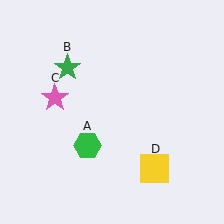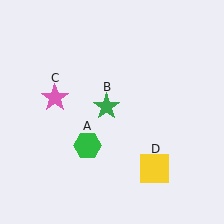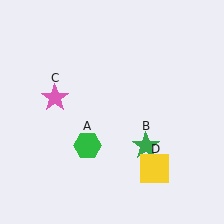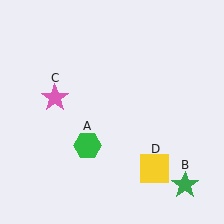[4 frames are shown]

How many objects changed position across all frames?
1 object changed position: green star (object B).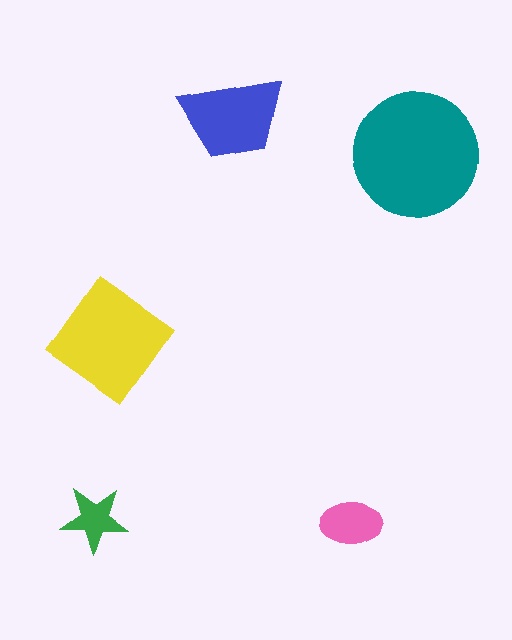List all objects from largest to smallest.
The teal circle, the yellow diamond, the blue trapezoid, the pink ellipse, the green star.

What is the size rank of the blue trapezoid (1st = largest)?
3rd.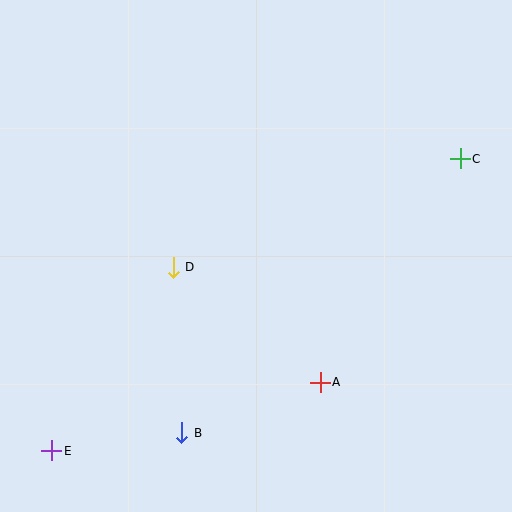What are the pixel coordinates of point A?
Point A is at (320, 382).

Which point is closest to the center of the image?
Point D at (173, 267) is closest to the center.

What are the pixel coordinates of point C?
Point C is at (460, 159).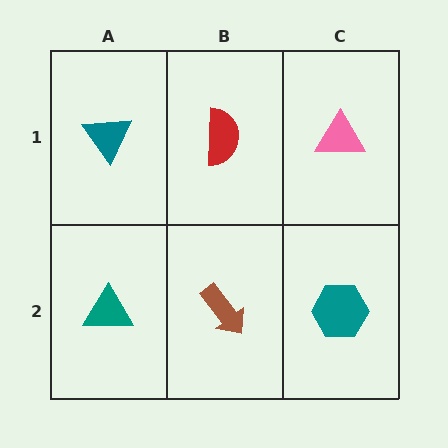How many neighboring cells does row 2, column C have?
2.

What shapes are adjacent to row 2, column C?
A pink triangle (row 1, column C), a brown arrow (row 2, column B).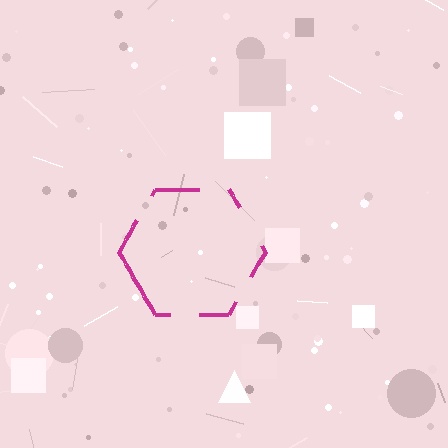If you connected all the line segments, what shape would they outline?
They would outline a hexagon.